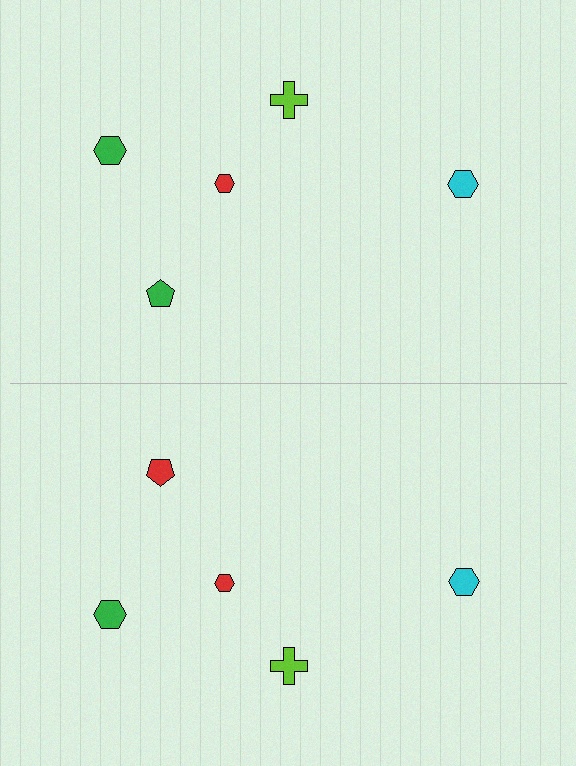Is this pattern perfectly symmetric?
No, the pattern is not perfectly symmetric. The red pentagon on the bottom side breaks the symmetry — its mirror counterpart is green.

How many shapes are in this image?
There are 10 shapes in this image.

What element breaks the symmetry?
The red pentagon on the bottom side breaks the symmetry — its mirror counterpart is green.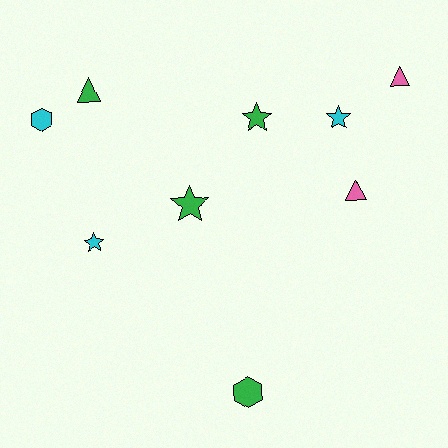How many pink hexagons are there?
There are no pink hexagons.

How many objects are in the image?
There are 9 objects.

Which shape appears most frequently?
Star, with 4 objects.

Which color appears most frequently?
Green, with 4 objects.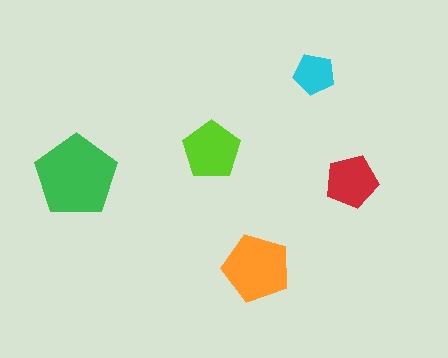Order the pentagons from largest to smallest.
the green one, the orange one, the lime one, the red one, the cyan one.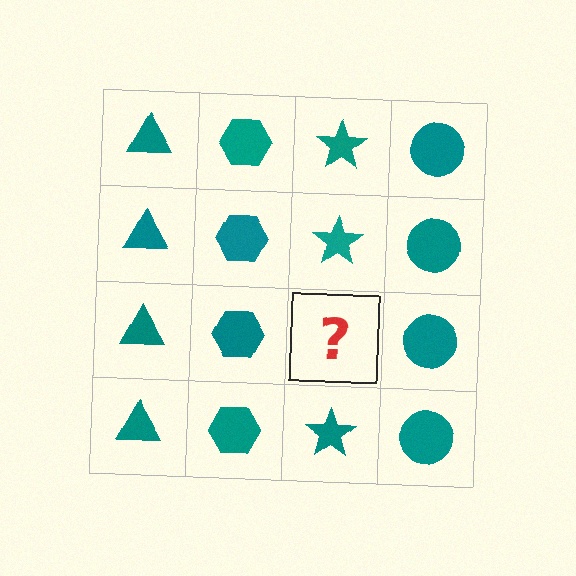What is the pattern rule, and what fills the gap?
The rule is that each column has a consistent shape. The gap should be filled with a teal star.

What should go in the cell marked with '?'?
The missing cell should contain a teal star.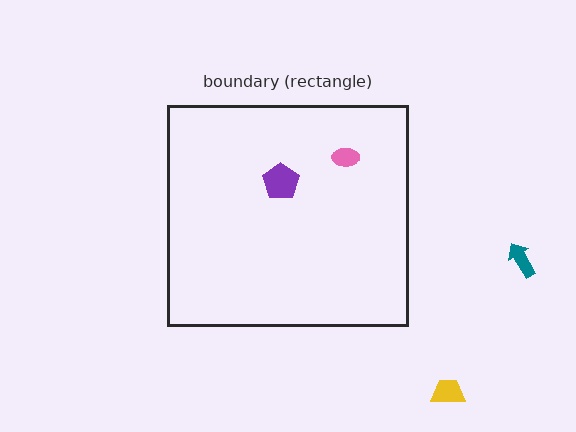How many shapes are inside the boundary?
2 inside, 2 outside.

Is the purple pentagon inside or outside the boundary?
Inside.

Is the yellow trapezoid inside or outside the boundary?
Outside.